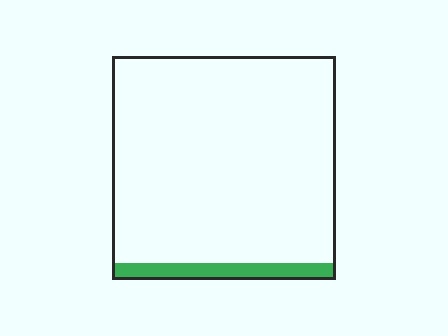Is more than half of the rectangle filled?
No.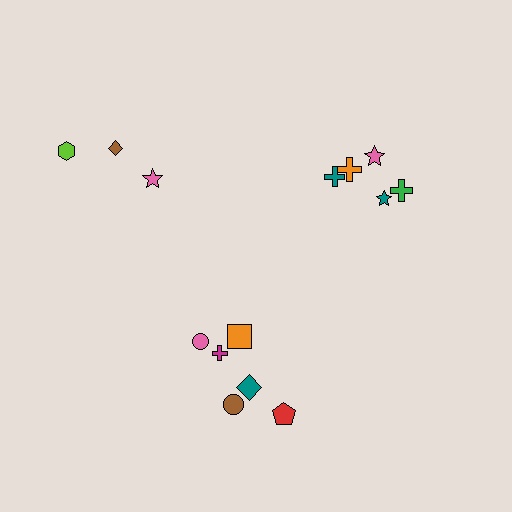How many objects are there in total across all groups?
There are 14 objects.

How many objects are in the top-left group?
There are 3 objects.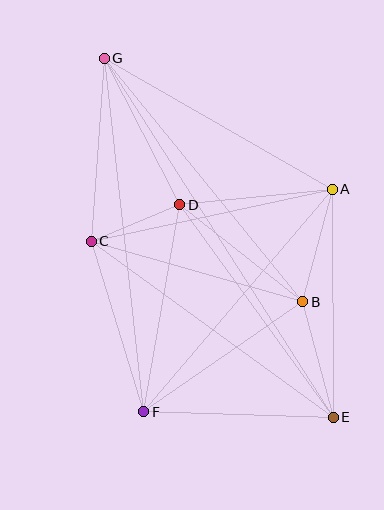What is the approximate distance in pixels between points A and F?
The distance between A and F is approximately 292 pixels.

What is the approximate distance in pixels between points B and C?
The distance between B and C is approximately 220 pixels.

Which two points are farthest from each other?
Points E and G are farthest from each other.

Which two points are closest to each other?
Points C and D are closest to each other.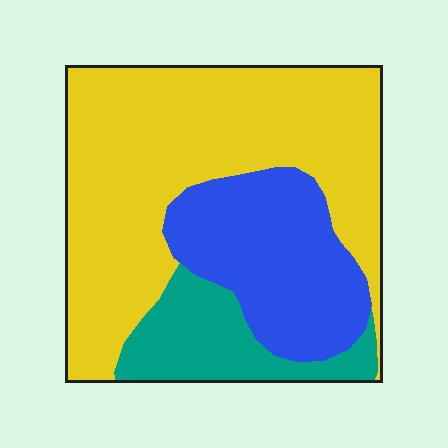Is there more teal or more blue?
Blue.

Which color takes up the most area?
Yellow, at roughly 60%.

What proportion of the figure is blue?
Blue covers 26% of the figure.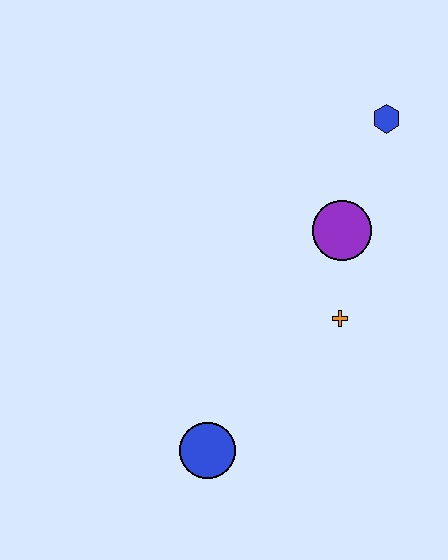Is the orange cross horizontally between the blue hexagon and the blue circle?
Yes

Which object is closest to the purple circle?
The orange cross is closest to the purple circle.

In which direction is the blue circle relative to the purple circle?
The blue circle is below the purple circle.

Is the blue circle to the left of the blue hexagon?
Yes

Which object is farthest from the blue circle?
The blue hexagon is farthest from the blue circle.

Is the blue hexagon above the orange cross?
Yes